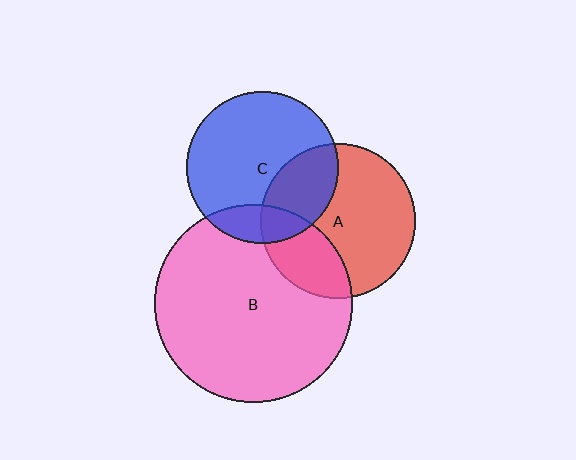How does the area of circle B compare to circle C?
Approximately 1.7 times.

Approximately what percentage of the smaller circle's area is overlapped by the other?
Approximately 15%.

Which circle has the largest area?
Circle B (pink).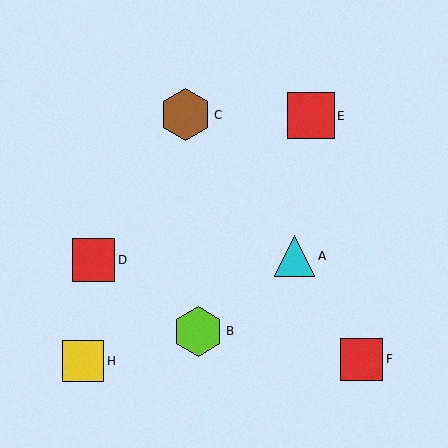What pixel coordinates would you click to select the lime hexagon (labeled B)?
Click at (198, 331) to select the lime hexagon B.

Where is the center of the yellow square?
The center of the yellow square is at (83, 361).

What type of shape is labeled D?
Shape D is a red square.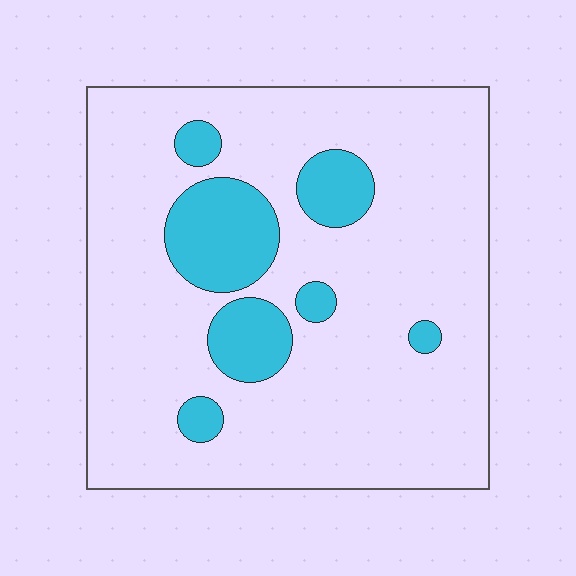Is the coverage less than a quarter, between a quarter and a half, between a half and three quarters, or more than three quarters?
Less than a quarter.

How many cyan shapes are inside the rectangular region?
7.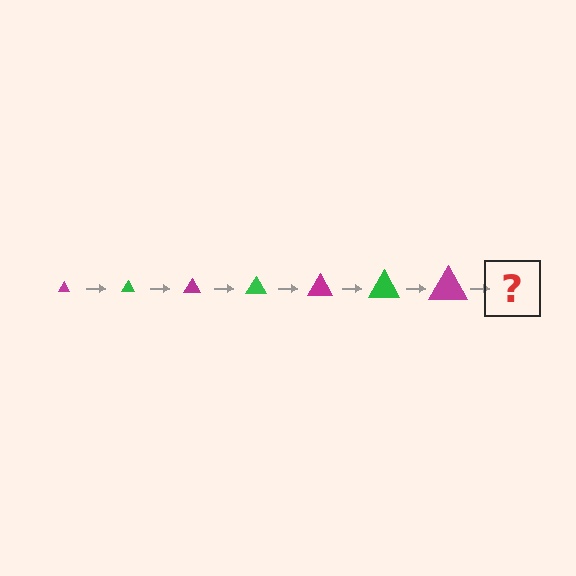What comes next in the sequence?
The next element should be a green triangle, larger than the previous one.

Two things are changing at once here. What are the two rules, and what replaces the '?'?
The two rules are that the triangle grows larger each step and the color cycles through magenta and green. The '?' should be a green triangle, larger than the previous one.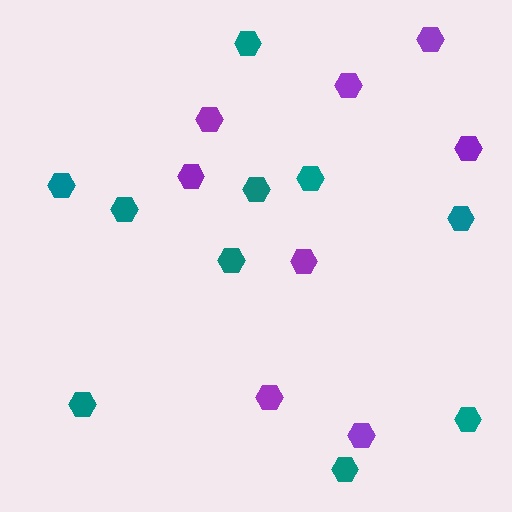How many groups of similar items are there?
There are 2 groups: one group of teal hexagons (10) and one group of purple hexagons (8).